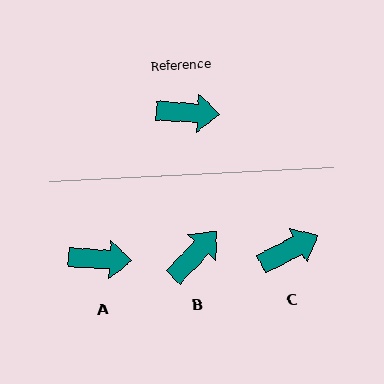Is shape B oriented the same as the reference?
No, it is off by about 51 degrees.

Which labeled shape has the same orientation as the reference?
A.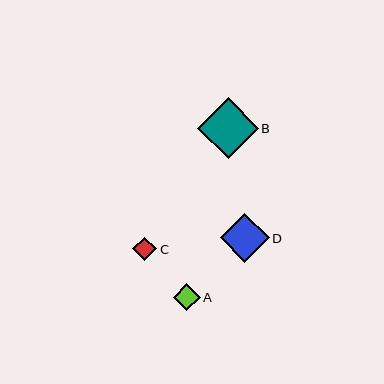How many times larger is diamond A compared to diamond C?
Diamond A is approximately 1.1 times the size of diamond C.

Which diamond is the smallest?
Diamond C is the smallest with a size of approximately 24 pixels.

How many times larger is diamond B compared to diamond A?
Diamond B is approximately 2.3 times the size of diamond A.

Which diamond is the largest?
Diamond B is the largest with a size of approximately 61 pixels.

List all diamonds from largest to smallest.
From largest to smallest: B, D, A, C.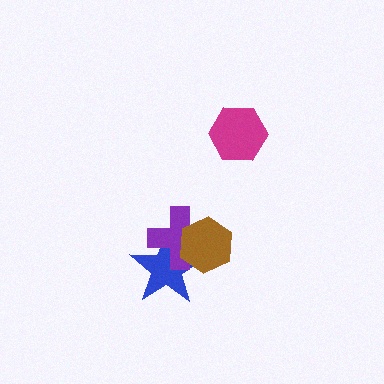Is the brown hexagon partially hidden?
No, no other shape covers it.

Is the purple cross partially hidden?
Yes, it is partially covered by another shape.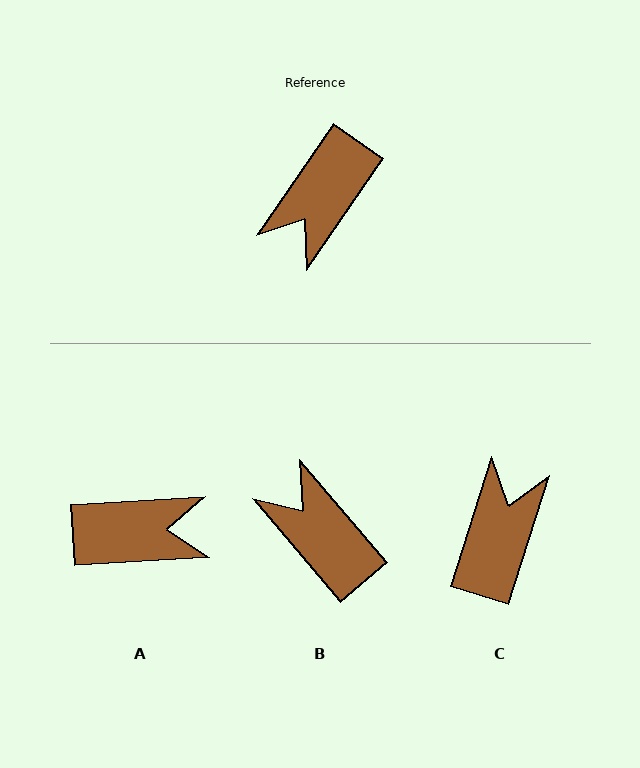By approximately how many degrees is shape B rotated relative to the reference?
Approximately 105 degrees clockwise.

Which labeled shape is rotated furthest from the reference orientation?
C, about 163 degrees away.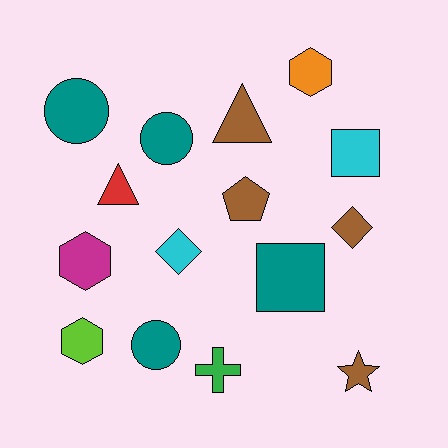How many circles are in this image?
There are 3 circles.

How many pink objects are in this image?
There are no pink objects.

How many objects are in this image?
There are 15 objects.